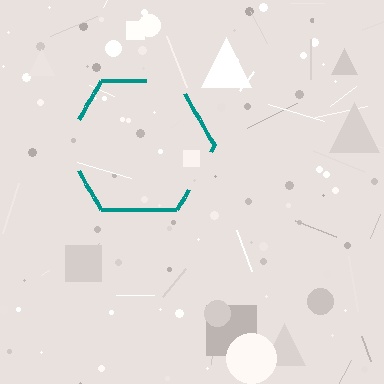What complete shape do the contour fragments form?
The contour fragments form a hexagon.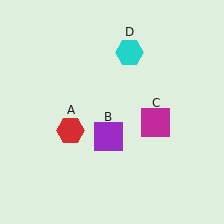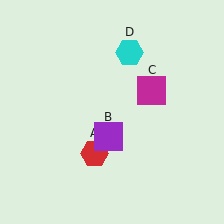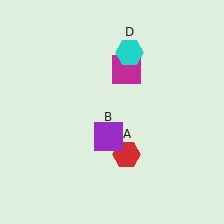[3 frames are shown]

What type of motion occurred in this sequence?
The red hexagon (object A), magenta square (object C) rotated counterclockwise around the center of the scene.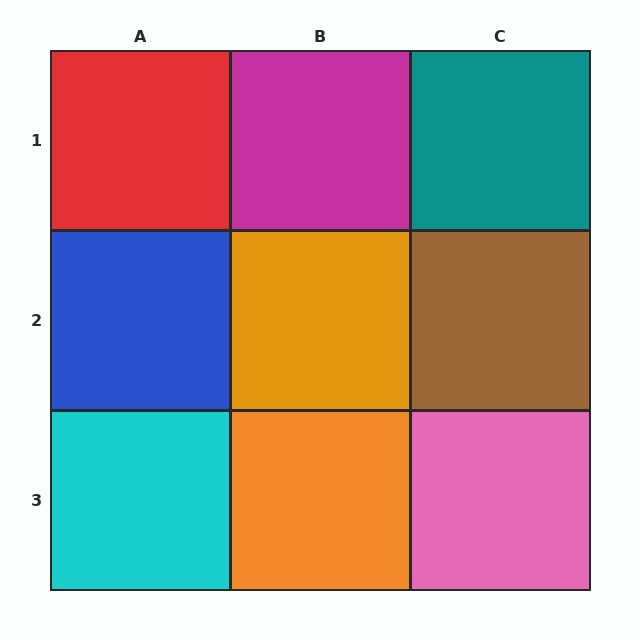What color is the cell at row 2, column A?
Blue.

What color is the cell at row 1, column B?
Magenta.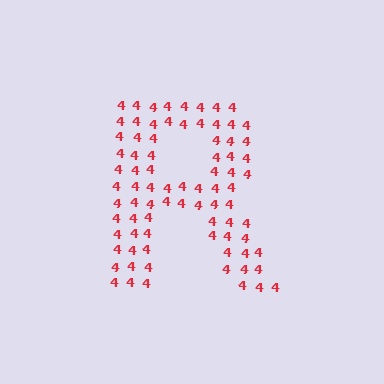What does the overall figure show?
The overall figure shows the letter R.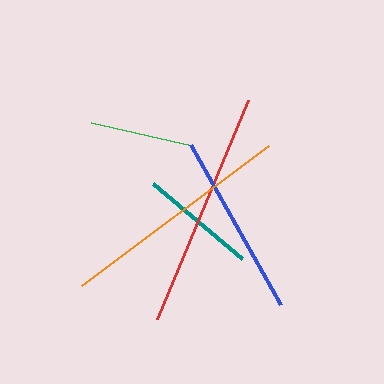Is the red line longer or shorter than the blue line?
The red line is longer than the blue line.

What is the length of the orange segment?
The orange segment is approximately 234 pixels long.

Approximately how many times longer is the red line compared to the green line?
The red line is approximately 2.3 times the length of the green line.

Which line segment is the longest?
The red line is the longest at approximately 237 pixels.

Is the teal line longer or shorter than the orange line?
The orange line is longer than the teal line.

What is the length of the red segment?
The red segment is approximately 237 pixels long.